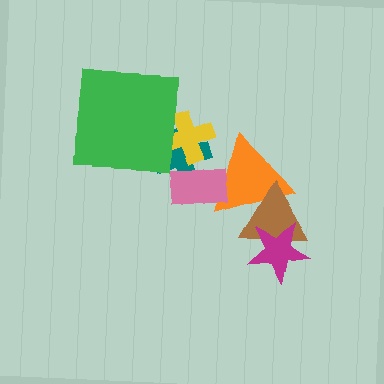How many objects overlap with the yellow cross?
2 objects overlap with the yellow cross.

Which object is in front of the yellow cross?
The green square is in front of the yellow cross.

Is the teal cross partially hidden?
Yes, it is partially covered by another shape.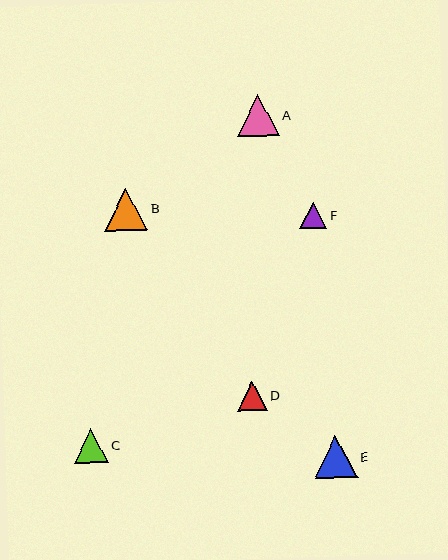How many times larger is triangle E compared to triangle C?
Triangle E is approximately 1.2 times the size of triangle C.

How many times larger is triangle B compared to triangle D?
Triangle B is approximately 1.5 times the size of triangle D.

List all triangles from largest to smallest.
From largest to smallest: E, B, A, C, D, F.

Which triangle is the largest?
Triangle E is the largest with a size of approximately 43 pixels.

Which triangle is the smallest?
Triangle F is the smallest with a size of approximately 27 pixels.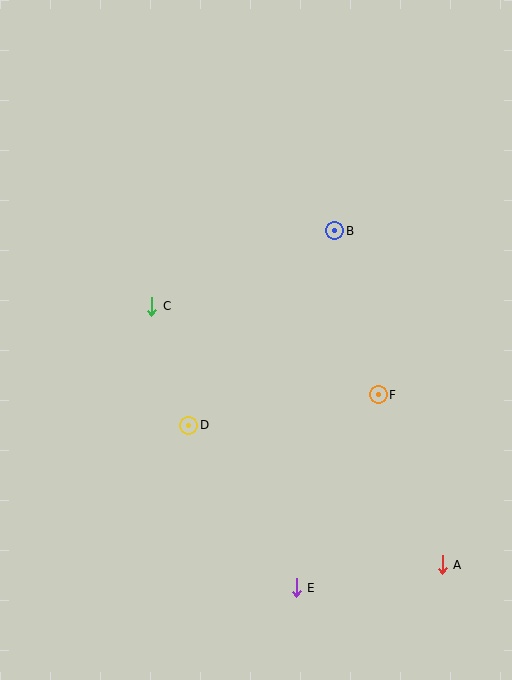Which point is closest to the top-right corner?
Point B is closest to the top-right corner.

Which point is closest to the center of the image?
Point D at (189, 425) is closest to the center.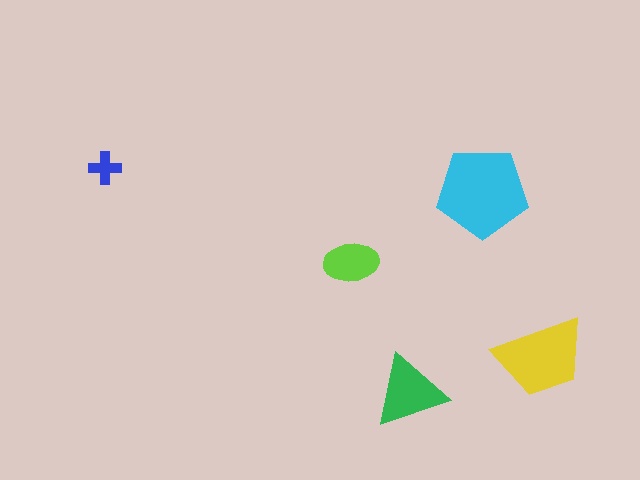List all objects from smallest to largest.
The blue cross, the lime ellipse, the green triangle, the yellow trapezoid, the cyan pentagon.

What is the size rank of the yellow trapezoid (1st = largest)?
2nd.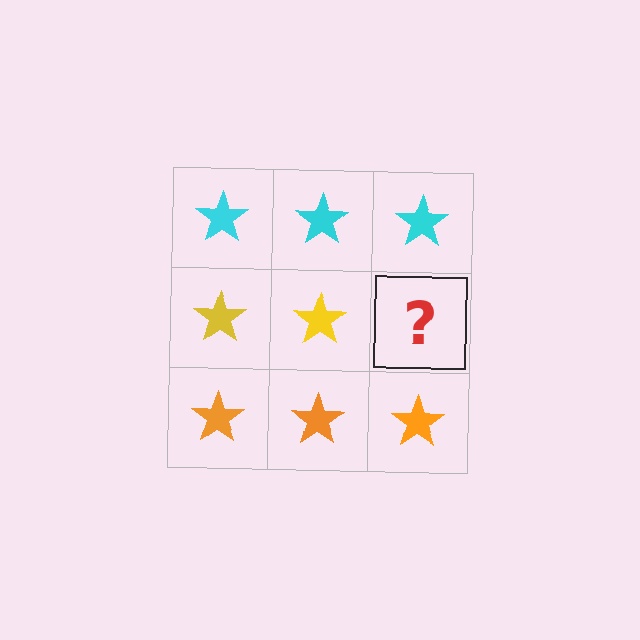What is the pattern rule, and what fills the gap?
The rule is that each row has a consistent color. The gap should be filled with a yellow star.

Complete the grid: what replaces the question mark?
The question mark should be replaced with a yellow star.